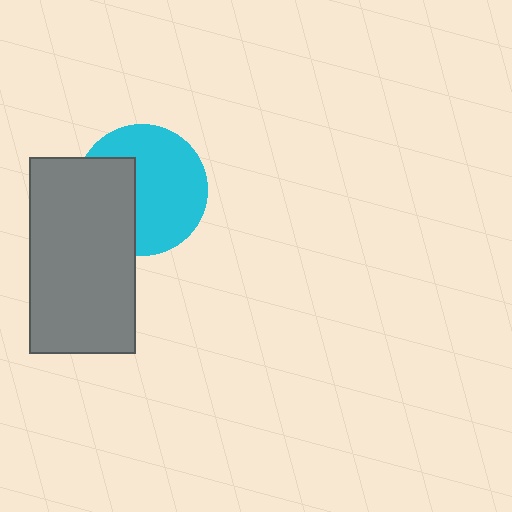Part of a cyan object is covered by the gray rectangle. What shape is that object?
It is a circle.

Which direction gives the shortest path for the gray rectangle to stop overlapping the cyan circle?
Moving left gives the shortest separation.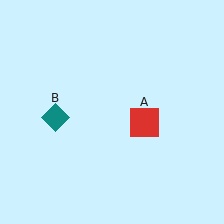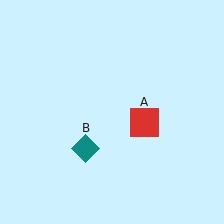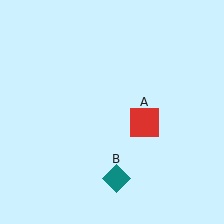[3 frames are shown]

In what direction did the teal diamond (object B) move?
The teal diamond (object B) moved down and to the right.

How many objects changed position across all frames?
1 object changed position: teal diamond (object B).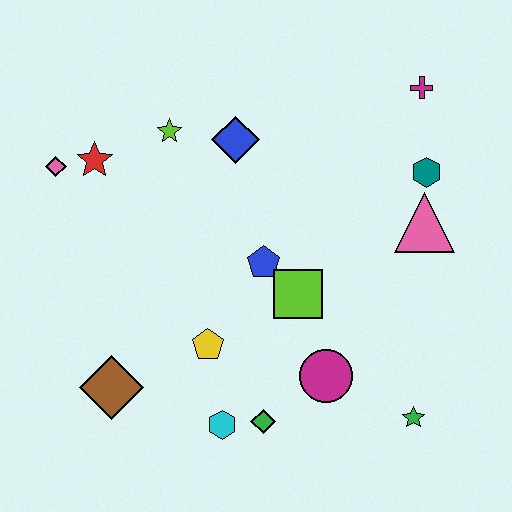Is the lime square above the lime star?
No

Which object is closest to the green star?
The magenta circle is closest to the green star.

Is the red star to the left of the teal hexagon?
Yes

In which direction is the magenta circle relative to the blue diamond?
The magenta circle is below the blue diamond.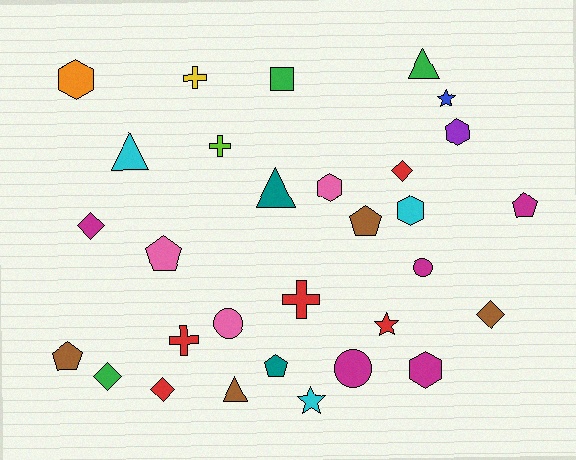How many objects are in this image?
There are 30 objects.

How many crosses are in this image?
There are 4 crosses.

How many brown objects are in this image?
There are 4 brown objects.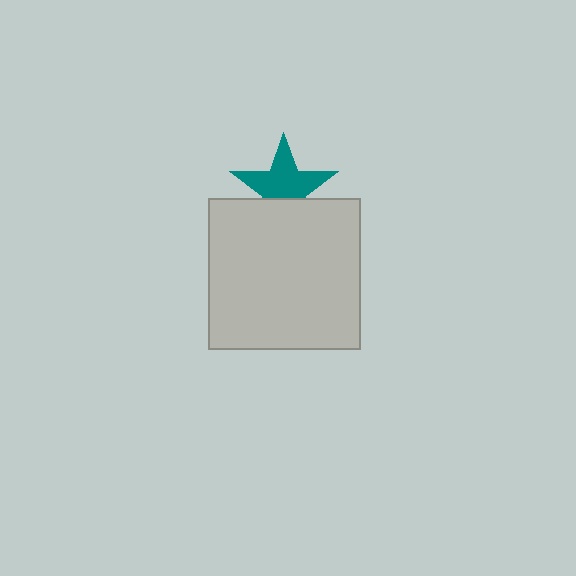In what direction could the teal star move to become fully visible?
The teal star could move up. That would shift it out from behind the light gray square entirely.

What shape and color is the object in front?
The object in front is a light gray square.